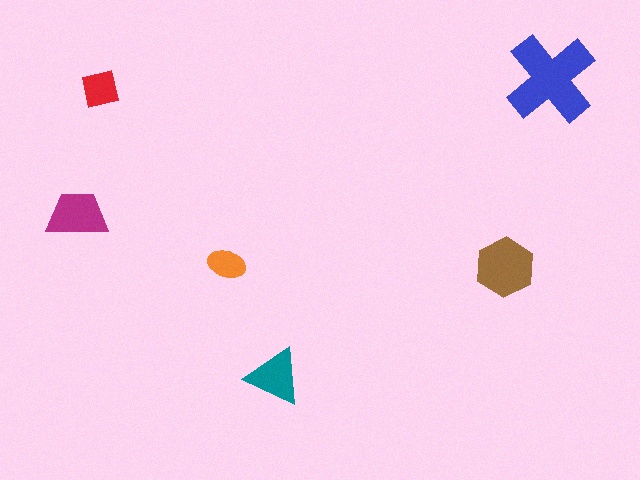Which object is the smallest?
The orange ellipse.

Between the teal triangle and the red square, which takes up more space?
The teal triangle.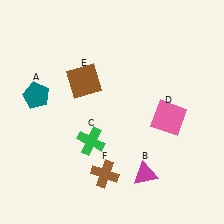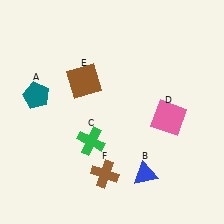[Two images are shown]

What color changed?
The triangle (B) changed from magenta in Image 1 to blue in Image 2.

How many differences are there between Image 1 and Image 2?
There is 1 difference between the two images.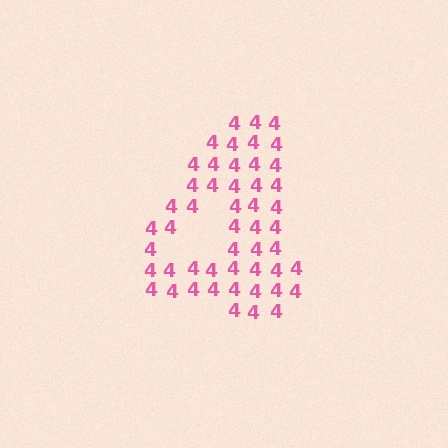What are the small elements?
The small elements are digit 4's.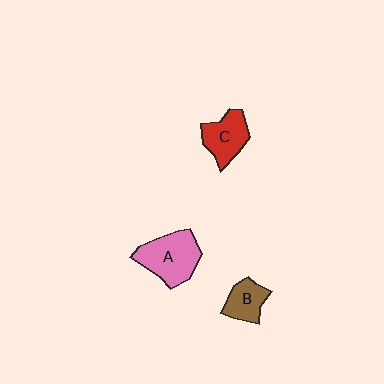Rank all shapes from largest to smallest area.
From largest to smallest: A (pink), C (red), B (brown).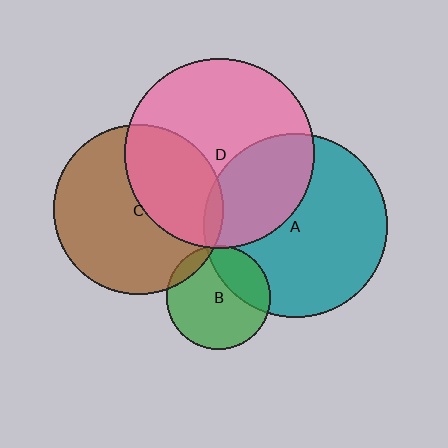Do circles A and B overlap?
Yes.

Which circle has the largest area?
Circle D (pink).